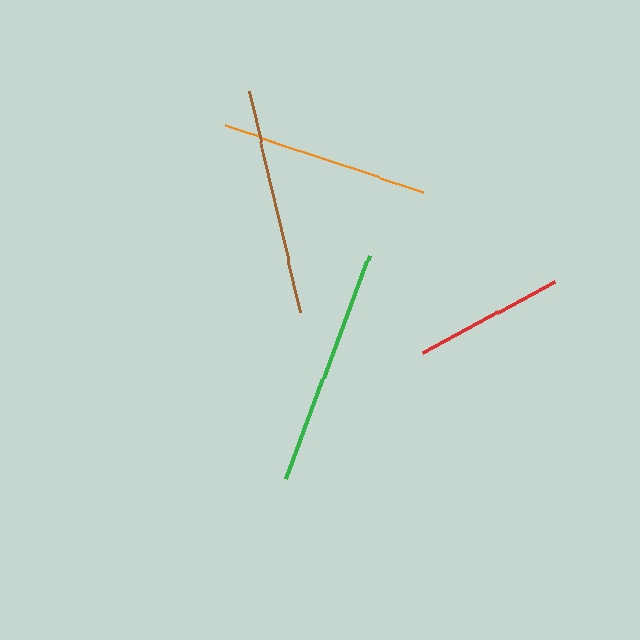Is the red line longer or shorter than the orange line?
The orange line is longer than the red line.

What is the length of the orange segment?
The orange segment is approximately 209 pixels long.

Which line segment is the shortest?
The red line is the shortest at approximately 150 pixels.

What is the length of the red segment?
The red segment is approximately 150 pixels long.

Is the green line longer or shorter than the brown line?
The green line is longer than the brown line.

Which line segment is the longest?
The green line is the longest at approximately 237 pixels.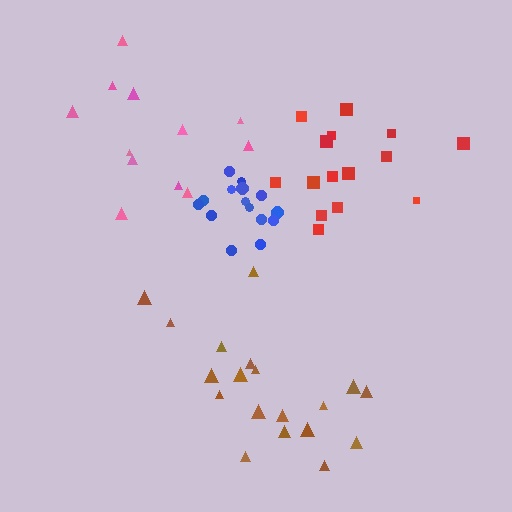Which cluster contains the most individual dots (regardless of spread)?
Brown (19).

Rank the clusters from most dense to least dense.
blue, brown, red, pink.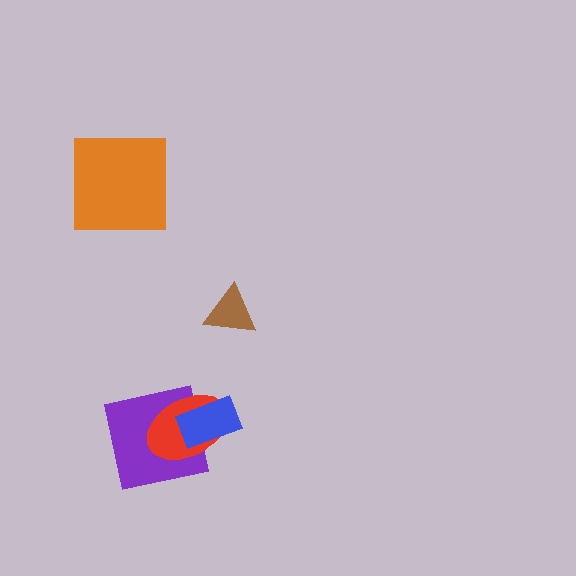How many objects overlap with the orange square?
0 objects overlap with the orange square.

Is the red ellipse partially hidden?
Yes, it is partially covered by another shape.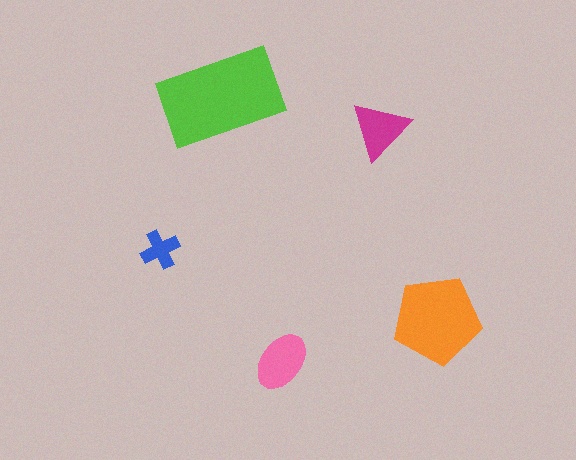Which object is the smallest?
The blue cross.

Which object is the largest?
The lime rectangle.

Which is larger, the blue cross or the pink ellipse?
The pink ellipse.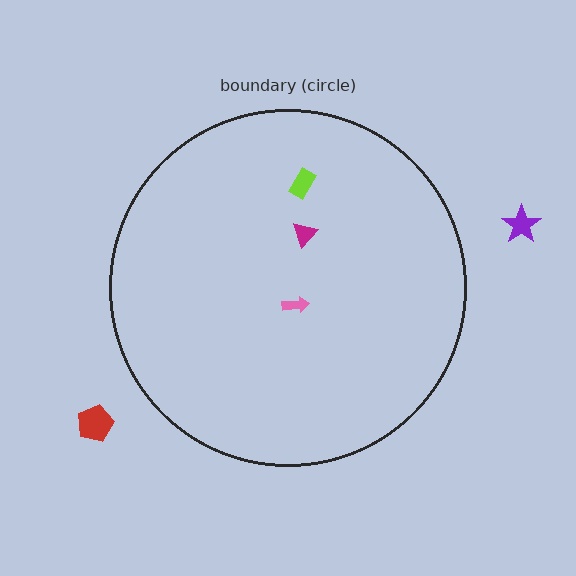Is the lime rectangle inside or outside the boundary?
Inside.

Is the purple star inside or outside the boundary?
Outside.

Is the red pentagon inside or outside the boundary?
Outside.